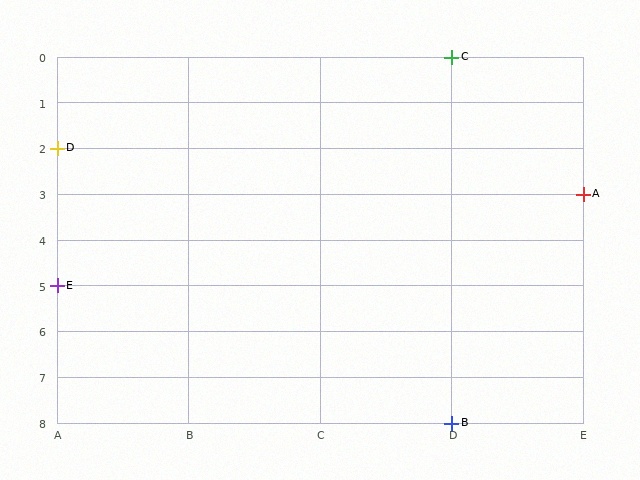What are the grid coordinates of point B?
Point B is at grid coordinates (D, 8).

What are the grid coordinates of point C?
Point C is at grid coordinates (D, 0).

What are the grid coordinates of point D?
Point D is at grid coordinates (A, 2).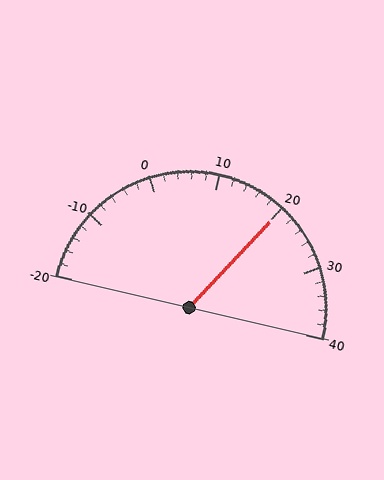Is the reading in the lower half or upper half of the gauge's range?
The reading is in the upper half of the range (-20 to 40).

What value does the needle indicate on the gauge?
The needle indicates approximately 20.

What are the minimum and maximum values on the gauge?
The gauge ranges from -20 to 40.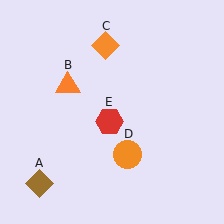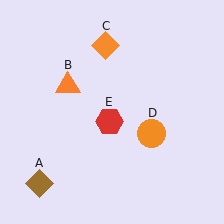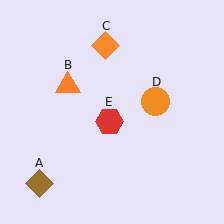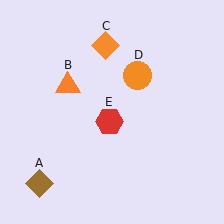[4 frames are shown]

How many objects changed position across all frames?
1 object changed position: orange circle (object D).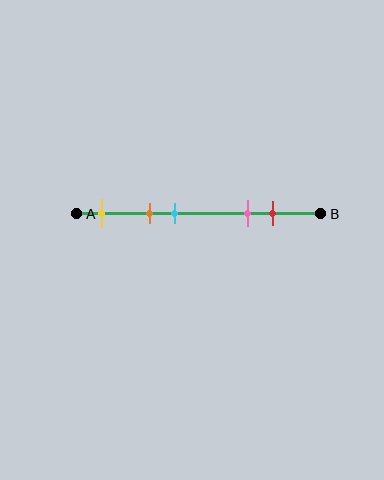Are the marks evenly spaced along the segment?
No, the marks are not evenly spaced.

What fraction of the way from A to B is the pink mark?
The pink mark is approximately 70% (0.7) of the way from A to B.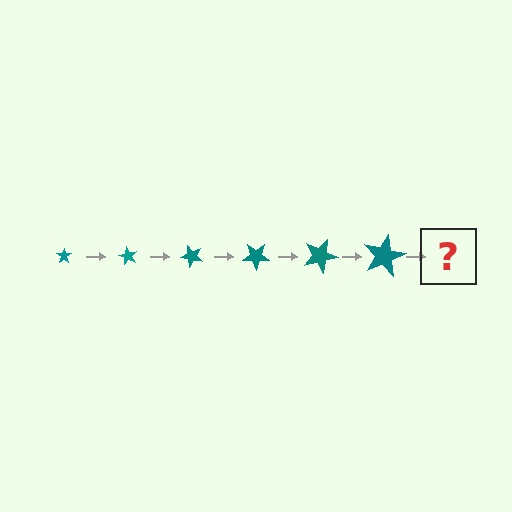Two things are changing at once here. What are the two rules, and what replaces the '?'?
The two rules are that the star grows larger each step and it rotates 60 degrees each step. The '?' should be a star, larger than the previous one and rotated 360 degrees from the start.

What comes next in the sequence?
The next element should be a star, larger than the previous one and rotated 360 degrees from the start.